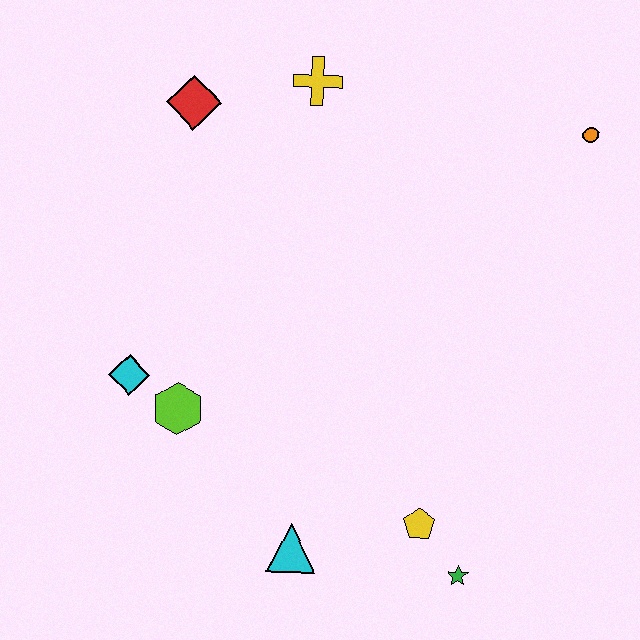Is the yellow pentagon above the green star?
Yes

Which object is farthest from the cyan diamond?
The orange circle is farthest from the cyan diamond.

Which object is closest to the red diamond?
The yellow cross is closest to the red diamond.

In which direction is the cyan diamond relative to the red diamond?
The cyan diamond is below the red diamond.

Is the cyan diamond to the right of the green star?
No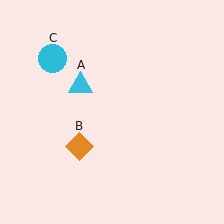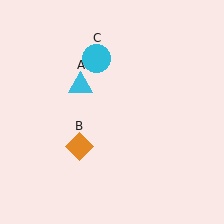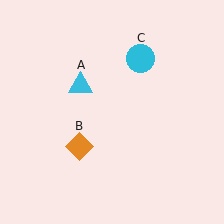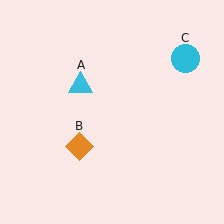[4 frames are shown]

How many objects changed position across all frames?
1 object changed position: cyan circle (object C).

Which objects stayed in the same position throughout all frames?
Cyan triangle (object A) and orange diamond (object B) remained stationary.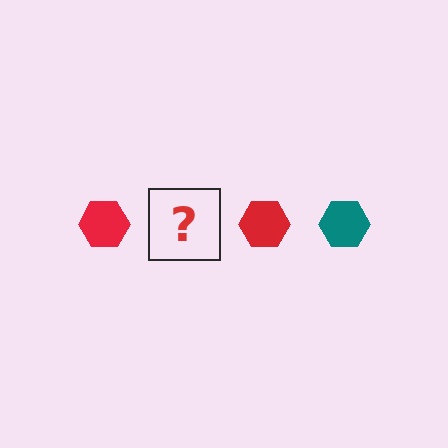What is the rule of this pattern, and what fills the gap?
The rule is that the pattern cycles through red, teal hexagons. The gap should be filled with a teal hexagon.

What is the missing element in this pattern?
The missing element is a teal hexagon.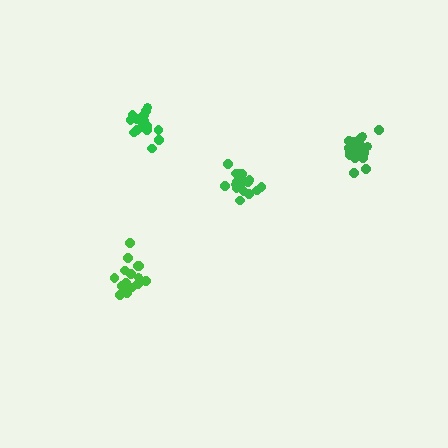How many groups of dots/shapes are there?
There are 4 groups.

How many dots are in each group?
Group 1: 17 dots, Group 2: 15 dots, Group 3: 18 dots, Group 4: 16 dots (66 total).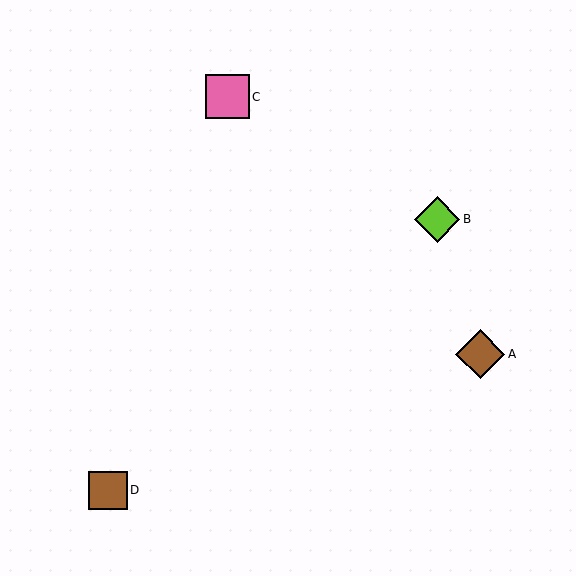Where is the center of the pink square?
The center of the pink square is at (227, 97).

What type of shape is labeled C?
Shape C is a pink square.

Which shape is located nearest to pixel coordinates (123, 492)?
The brown square (labeled D) at (108, 490) is nearest to that location.